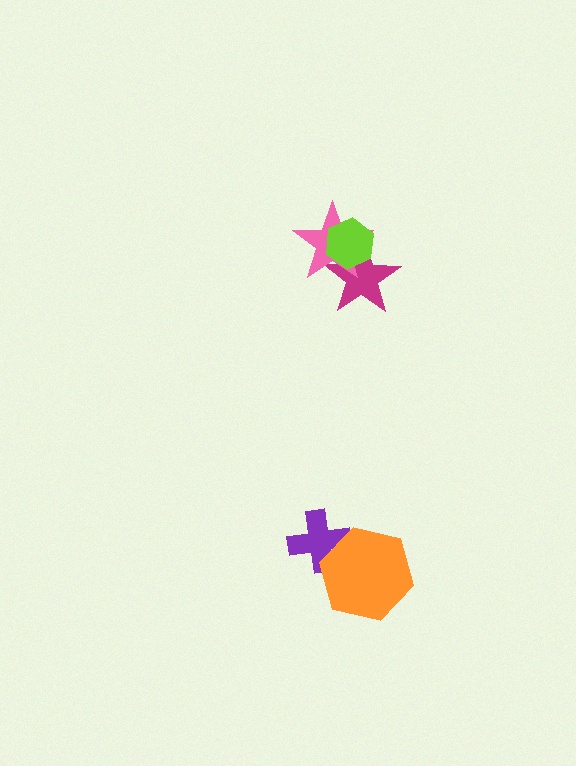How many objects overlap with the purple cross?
1 object overlaps with the purple cross.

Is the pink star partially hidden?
Yes, it is partially covered by another shape.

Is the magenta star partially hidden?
Yes, it is partially covered by another shape.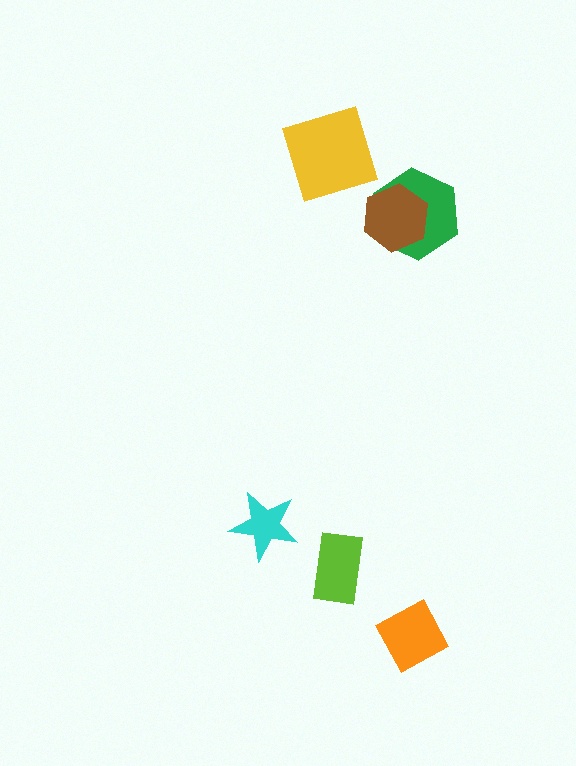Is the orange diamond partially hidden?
No, no other shape covers it.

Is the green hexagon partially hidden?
Yes, it is partially covered by another shape.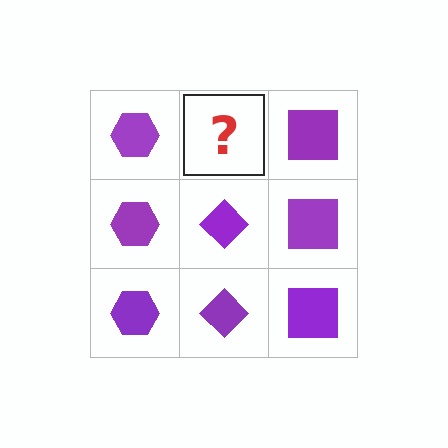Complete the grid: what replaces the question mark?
The question mark should be replaced with a purple diamond.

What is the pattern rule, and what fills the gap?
The rule is that each column has a consistent shape. The gap should be filled with a purple diamond.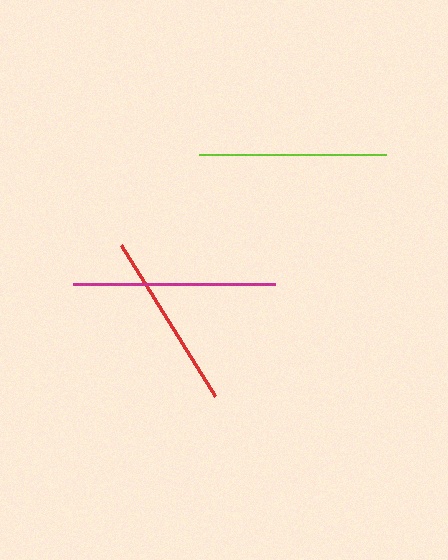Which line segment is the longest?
The magenta line is the longest at approximately 202 pixels.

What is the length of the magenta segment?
The magenta segment is approximately 202 pixels long.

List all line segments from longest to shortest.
From longest to shortest: magenta, lime, red.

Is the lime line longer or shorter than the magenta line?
The magenta line is longer than the lime line.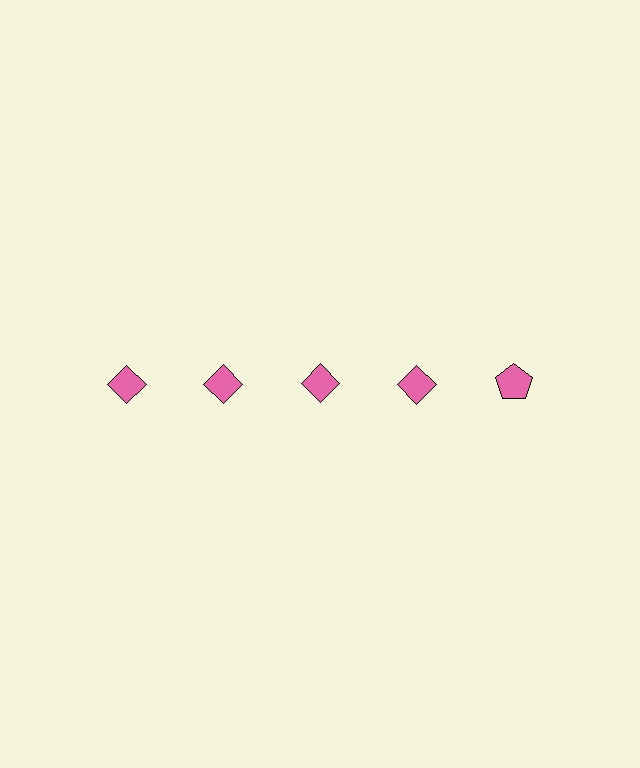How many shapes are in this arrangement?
There are 5 shapes arranged in a grid pattern.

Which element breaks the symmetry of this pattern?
The pink pentagon in the top row, rightmost column breaks the symmetry. All other shapes are pink diamonds.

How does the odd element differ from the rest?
It has a different shape: pentagon instead of diamond.